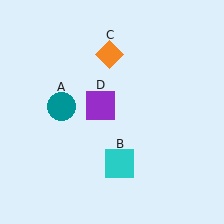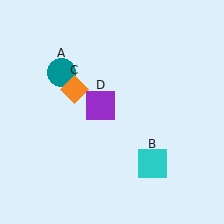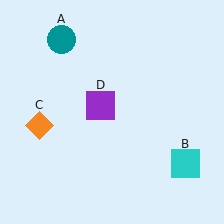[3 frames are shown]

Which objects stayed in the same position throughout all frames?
Purple square (object D) remained stationary.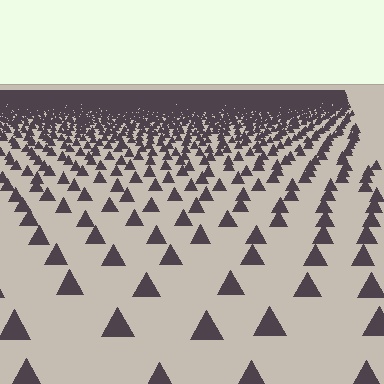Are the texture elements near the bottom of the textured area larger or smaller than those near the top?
Larger. Near the bottom, elements are closer to the viewer and appear at a bigger on-screen size.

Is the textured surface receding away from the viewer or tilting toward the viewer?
The surface is receding away from the viewer. Texture elements get smaller and denser toward the top.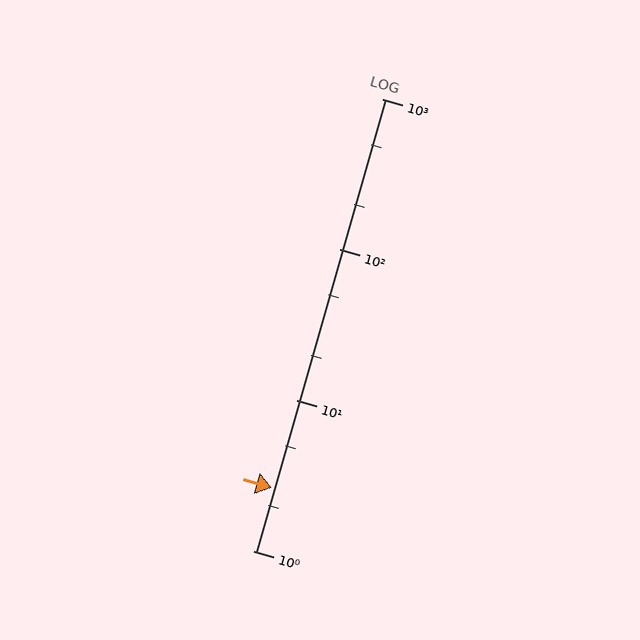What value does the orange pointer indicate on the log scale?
The pointer indicates approximately 2.6.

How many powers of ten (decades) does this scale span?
The scale spans 3 decades, from 1 to 1000.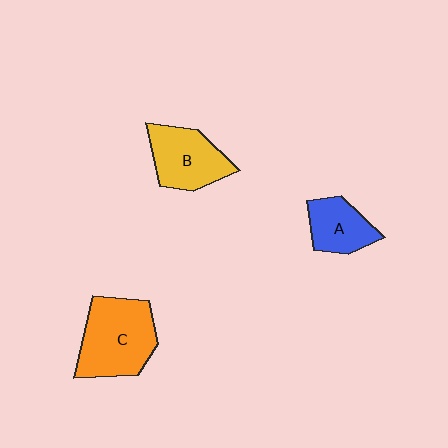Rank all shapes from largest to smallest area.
From largest to smallest: C (orange), B (yellow), A (blue).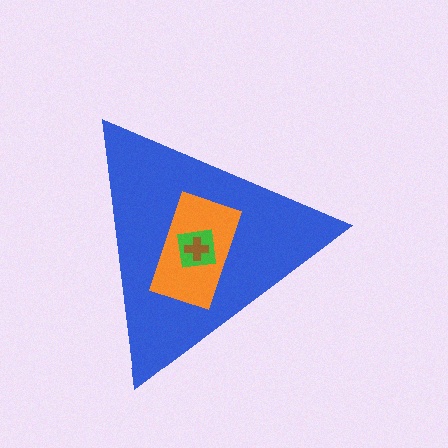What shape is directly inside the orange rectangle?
The green square.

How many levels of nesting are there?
4.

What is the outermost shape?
The blue triangle.